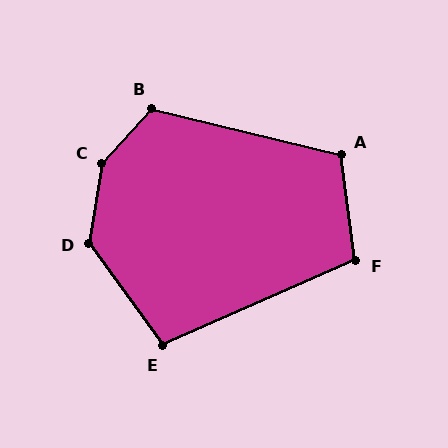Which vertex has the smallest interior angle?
E, at approximately 102 degrees.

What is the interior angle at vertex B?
Approximately 118 degrees (obtuse).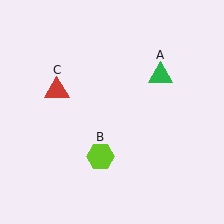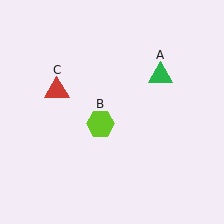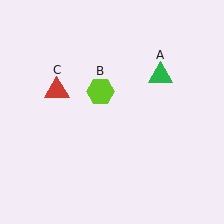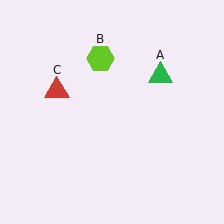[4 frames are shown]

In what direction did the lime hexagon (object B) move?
The lime hexagon (object B) moved up.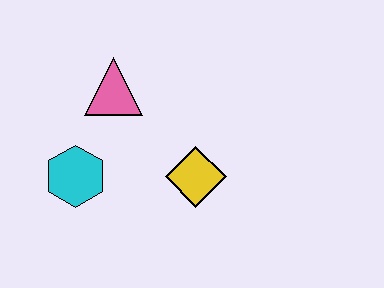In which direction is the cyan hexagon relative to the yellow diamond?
The cyan hexagon is to the left of the yellow diamond.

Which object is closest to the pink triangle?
The cyan hexagon is closest to the pink triangle.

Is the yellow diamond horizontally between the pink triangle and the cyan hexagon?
No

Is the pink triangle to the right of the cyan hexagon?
Yes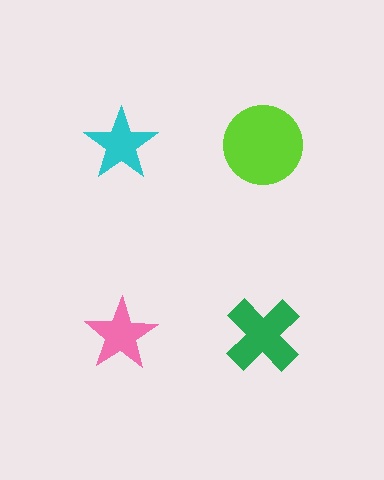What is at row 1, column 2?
A lime circle.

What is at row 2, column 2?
A green cross.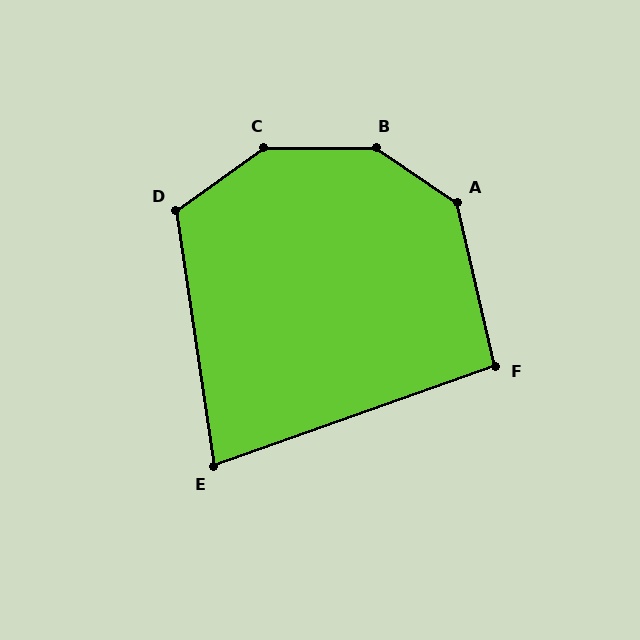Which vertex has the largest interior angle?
B, at approximately 146 degrees.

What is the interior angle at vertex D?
Approximately 117 degrees (obtuse).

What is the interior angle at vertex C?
Approximately 144 degrees (obtuse).